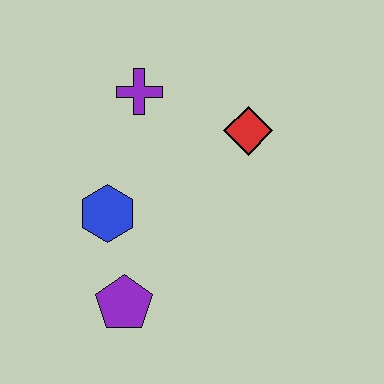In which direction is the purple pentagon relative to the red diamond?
The purple pentagon is below the red diamond.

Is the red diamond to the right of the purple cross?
Yes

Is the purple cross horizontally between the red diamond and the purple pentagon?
Yes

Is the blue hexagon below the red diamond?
Yes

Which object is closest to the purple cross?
The red diamond is closest to the purple cross.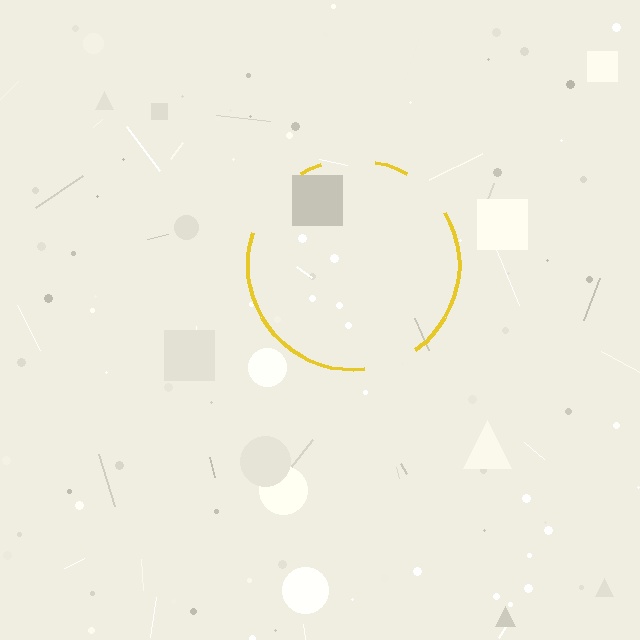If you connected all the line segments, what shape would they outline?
They would outline a circle.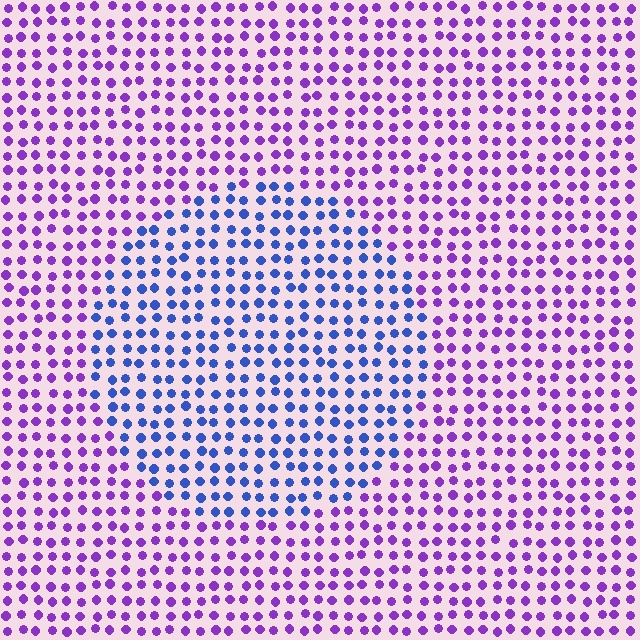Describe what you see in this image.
The image is filled with small purple elements in a uniform arrangement. A circle-shaped region is visible where the elements are tinted to a slightly different hue, forming a subtle color boundary.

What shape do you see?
I see a circle.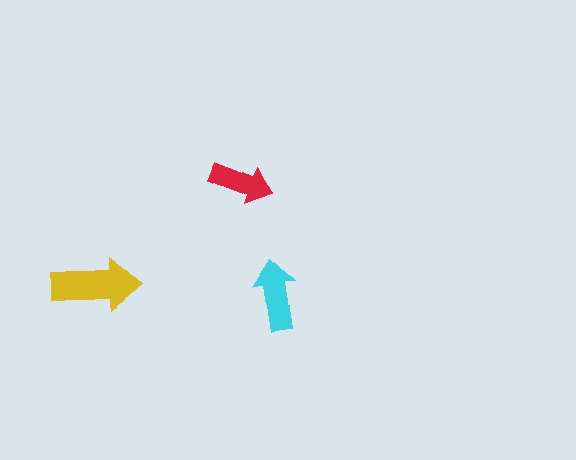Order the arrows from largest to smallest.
the yellow one, the cyan one, the red one.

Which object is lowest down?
The cyan arrow is bottommost.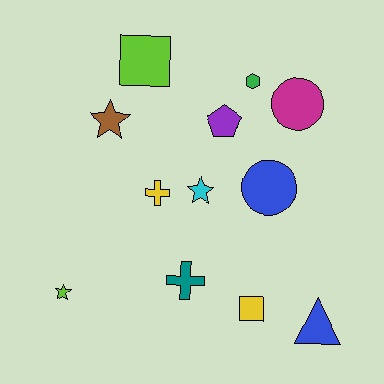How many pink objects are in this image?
There are no pink objects.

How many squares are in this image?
There are 2 squares.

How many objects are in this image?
There are 12 objects.